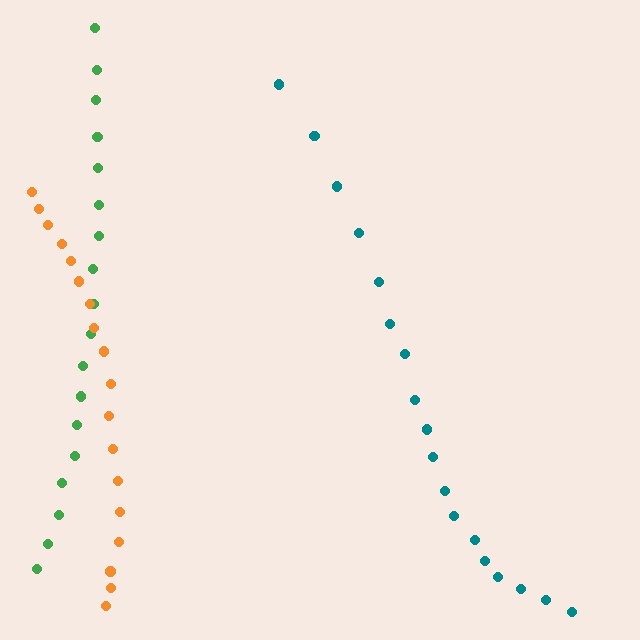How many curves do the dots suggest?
There are 3 distinct paths.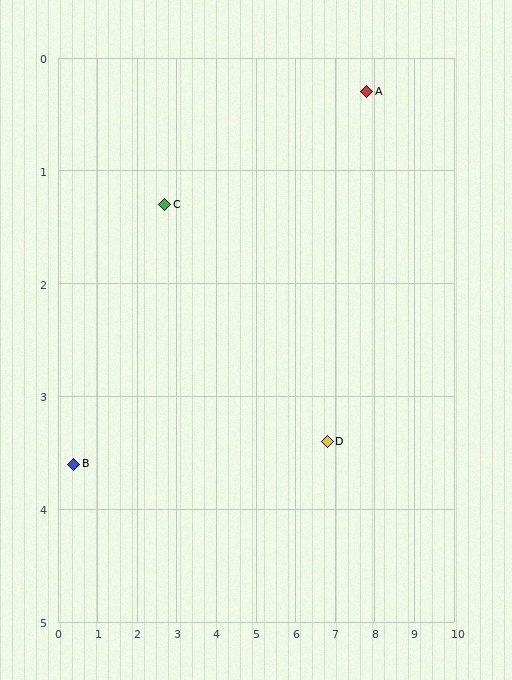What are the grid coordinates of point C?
Point C is at approximately (2.7, 1.3).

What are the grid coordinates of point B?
Point B is at approximately (0.4, 3.6).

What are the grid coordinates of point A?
Point A is at approximately (7.8, 0.3).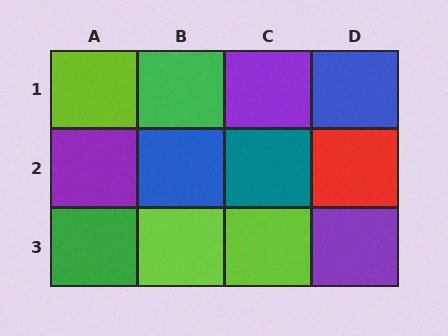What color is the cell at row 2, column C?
Teal.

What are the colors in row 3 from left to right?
Green, lime, lime, purple.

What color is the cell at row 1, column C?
Purple.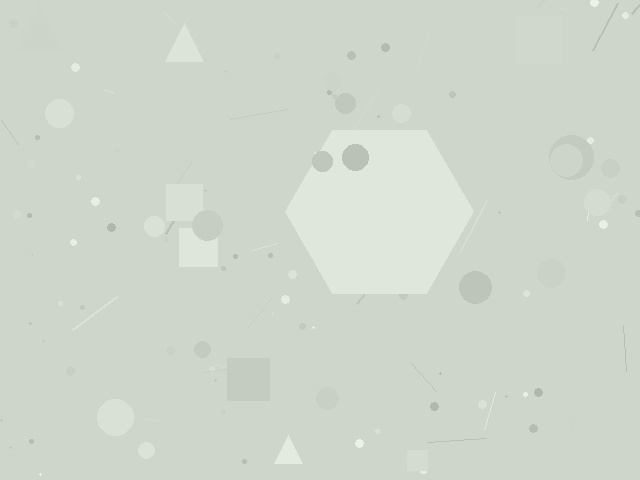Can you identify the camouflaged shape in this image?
The camouflaged shape is a hexagon.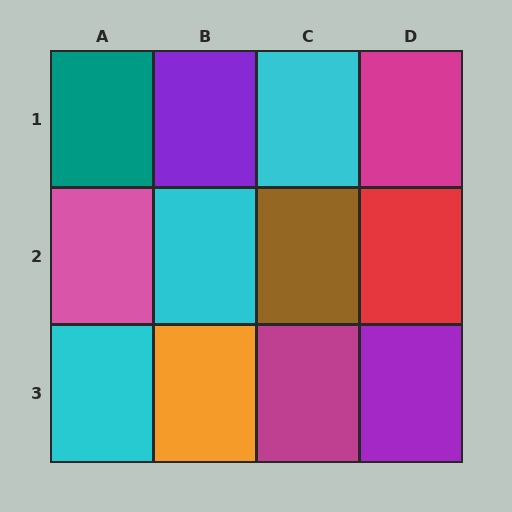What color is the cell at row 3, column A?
Cyan.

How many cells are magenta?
2 cells are magenta.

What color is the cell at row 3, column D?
Purple.